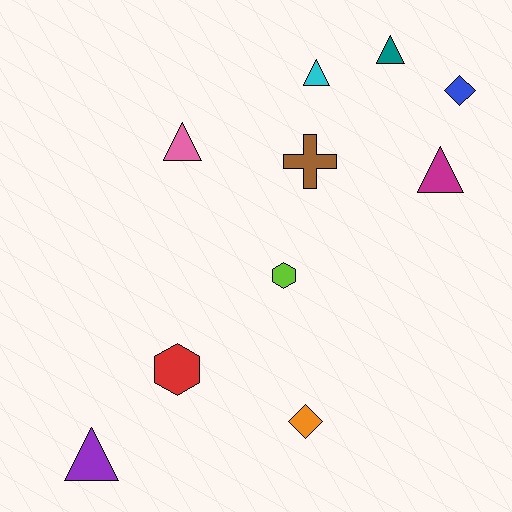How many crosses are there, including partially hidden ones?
There is 1 cross.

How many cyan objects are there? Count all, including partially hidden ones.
There is 1 cyan object.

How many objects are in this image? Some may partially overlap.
There are 10 objects.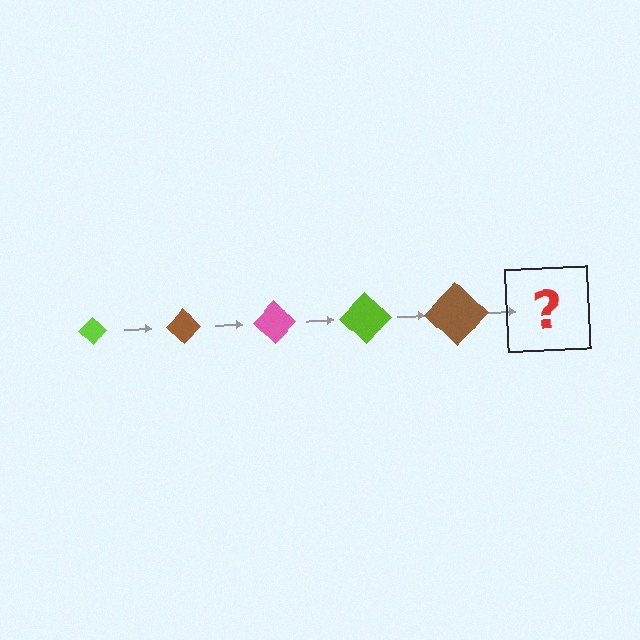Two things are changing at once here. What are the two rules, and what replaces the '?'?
The two rules are that the diamond grows larger each step and the color cycles through lime, brown, and pink. The '?' should be a pink diamond, larger than the previous one.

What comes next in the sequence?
The next element should be a pink diamond, larger than the previous one.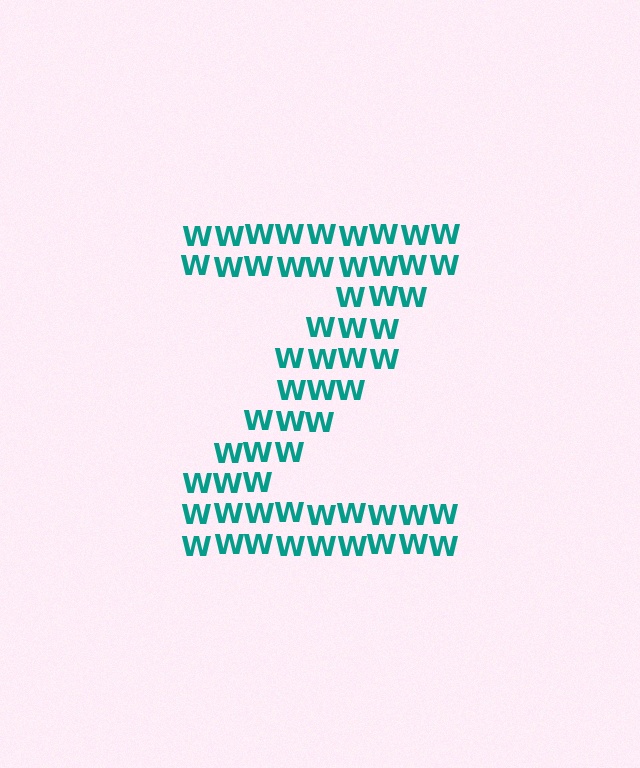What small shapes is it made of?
It is made of small letter W's.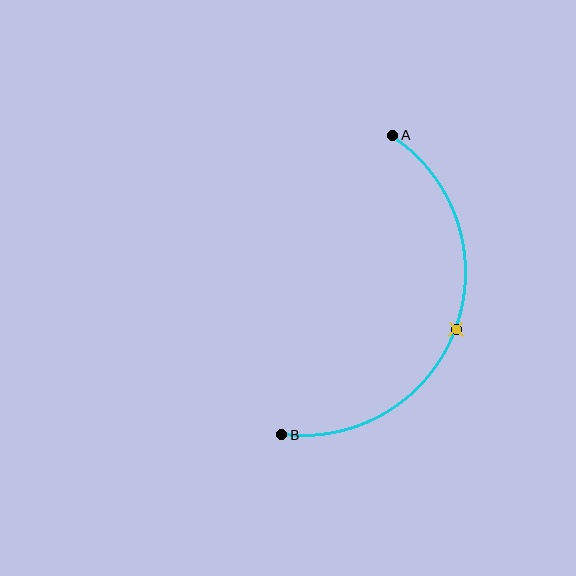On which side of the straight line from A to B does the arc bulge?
The arc bulges to the right of the straight line connecting A and B.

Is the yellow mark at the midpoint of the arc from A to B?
Yes. The yellow mark lies on the arc at equal arc-length from both A and B — it is the arc midpoint.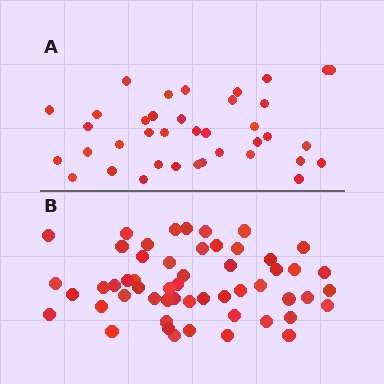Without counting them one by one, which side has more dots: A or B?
Region B (the bottom region) has more dots.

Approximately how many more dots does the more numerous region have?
Region B has approximately 15 more dots than region A.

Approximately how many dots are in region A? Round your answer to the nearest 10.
About 40 dots. (The exact count is 38, which rounds to 40.)